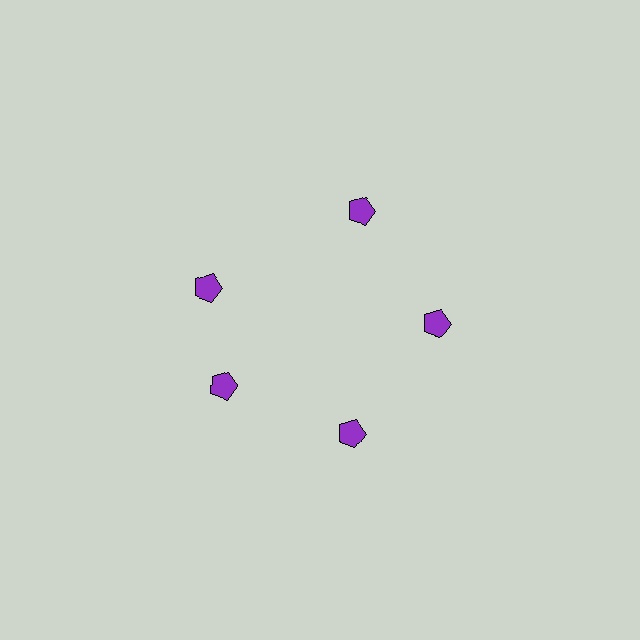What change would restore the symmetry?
The symmetry would be restored by rotating it back into even spacing with its neighbors so that all 5 pentagons sit at equal angles and equal distance from the center.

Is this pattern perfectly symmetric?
No. The 5 purple pentagons are arranged in a ring, but one element near the 10 o'clock position is rotated out of alignment along the ring, breaking the 5-fold rotational symmetry.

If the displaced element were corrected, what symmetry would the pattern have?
It would have 5-fold rotational symmetry — the pattern would map onto itself every 72 degrees.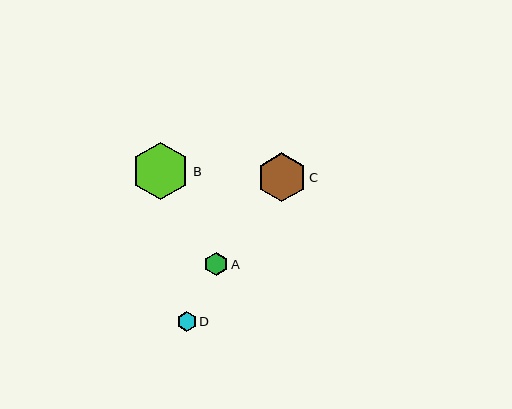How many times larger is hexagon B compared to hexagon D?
Hexagon B is approximately 2.9 times the size of hexagon D.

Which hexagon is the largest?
Hexagon B is the largest with a size of approximately 57 pixels.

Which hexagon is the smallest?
Hexagon D is the smallest with a size of approximately 20 pixels.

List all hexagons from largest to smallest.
From largest to smallest: B, C, A, D.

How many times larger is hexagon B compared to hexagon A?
Hexagon B is approximately 2.4 times the size of hexagon A.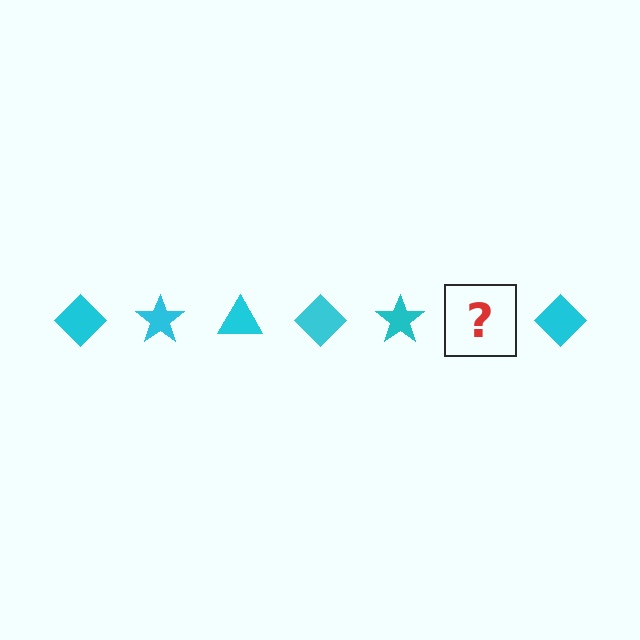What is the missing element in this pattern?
The missing element is a cyan triangle.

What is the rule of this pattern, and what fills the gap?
The rule is that the pattern cycles through diamond, star, triangle shapes in cyan. The gap should be filled with a cyan triangle.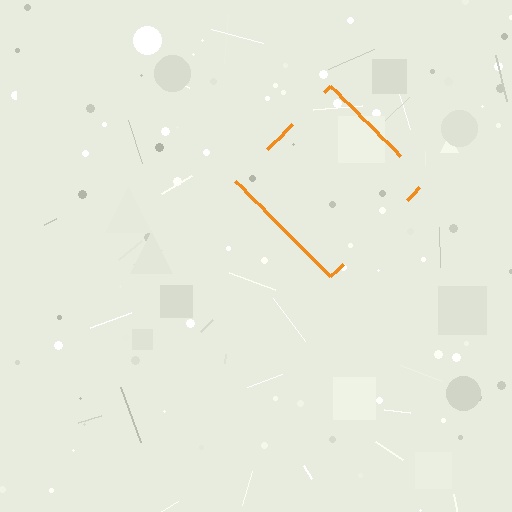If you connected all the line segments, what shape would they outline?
They would outline a diamond.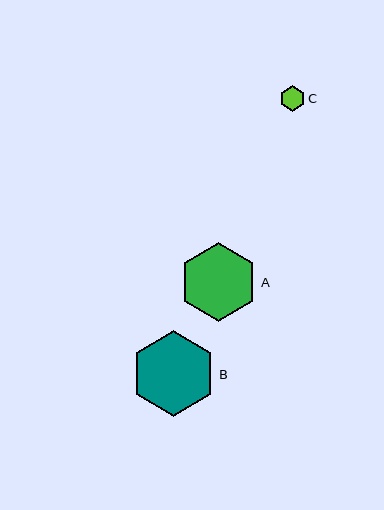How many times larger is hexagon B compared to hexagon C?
Hexagon B is approximately 3.3 times the size of hexagon C.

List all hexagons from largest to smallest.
From largest to smallest: B, A, C.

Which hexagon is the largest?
Hexagon B is the largest with a size of approximately 85 pixels.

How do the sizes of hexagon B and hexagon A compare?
Hexagon B and hexagon A are approximately the same size.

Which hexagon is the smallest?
Hexagon C is the smallest with a size of approximately 26 pixels.